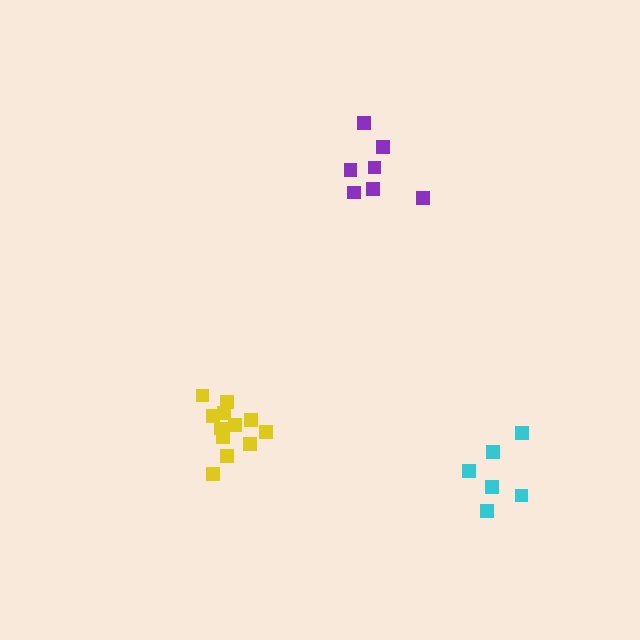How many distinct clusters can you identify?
There are 3 distinct clusters.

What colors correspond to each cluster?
The clusters are colored: yellow, purple, cyan.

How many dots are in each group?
Group 1: 12 dots, Group 2: 7 dots, Group 3: 6 dots (25 total).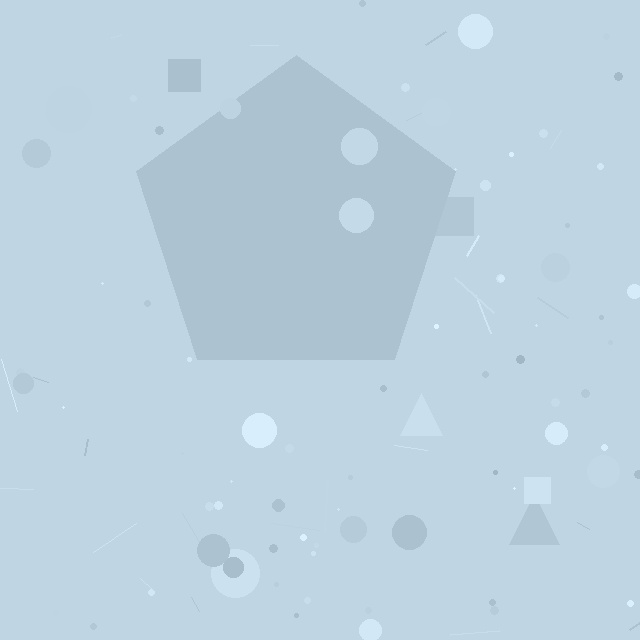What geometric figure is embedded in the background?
A pentagon is embedded in the background.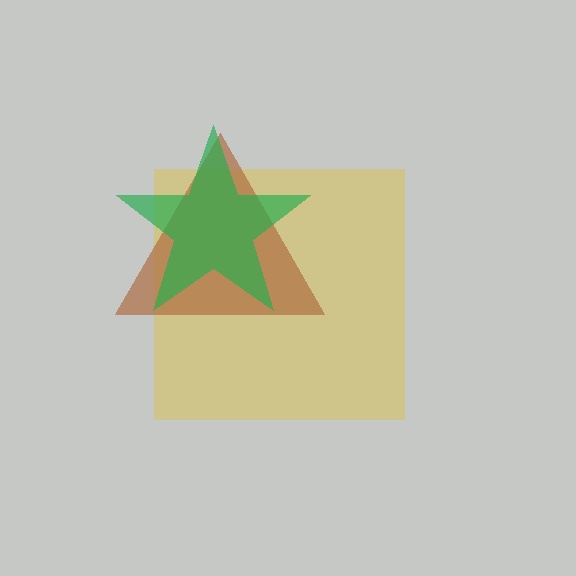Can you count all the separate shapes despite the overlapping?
Yes, there are 3 separate shapes.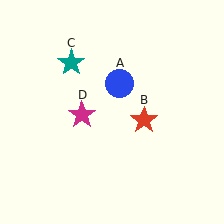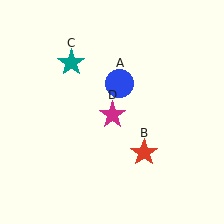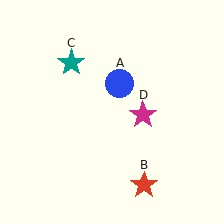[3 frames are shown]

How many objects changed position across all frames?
2 objects changed position: red star (object B), magenta star (object D).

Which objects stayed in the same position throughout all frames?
Blue circle (object A) and teal star (object C) remained stationary.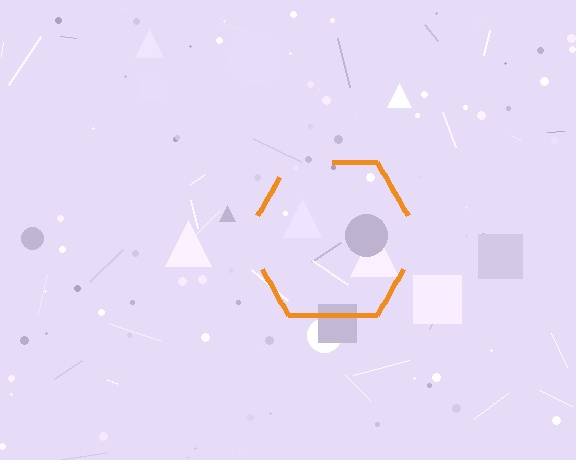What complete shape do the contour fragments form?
The contour fragments form a hexagon.